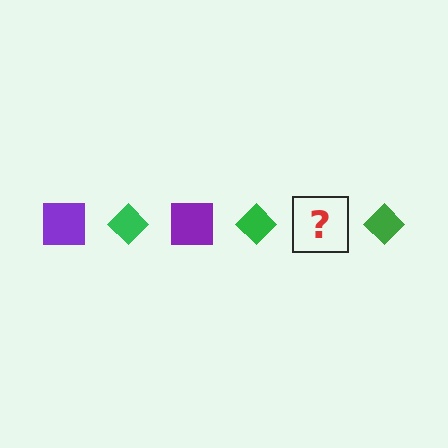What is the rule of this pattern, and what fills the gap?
The rule is that the pattern alternates between purple square and green diamond. The gap should be filled with a purple square.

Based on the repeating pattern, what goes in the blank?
The blank should be a purple square.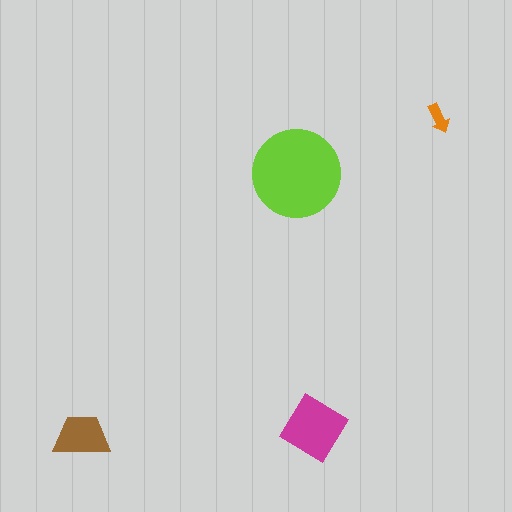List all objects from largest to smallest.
The lime circle, the magenta diamond, the brown trapezoid, the orange arrow.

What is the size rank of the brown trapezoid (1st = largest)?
3rd.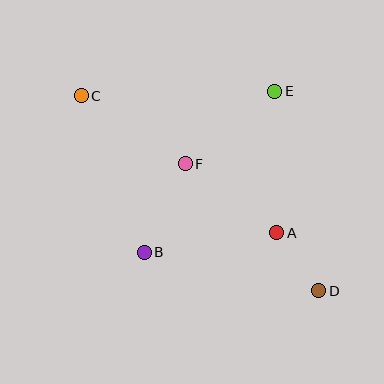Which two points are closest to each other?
Points A and D are closest to each other.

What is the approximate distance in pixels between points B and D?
The distance between B and D is approximately 179 pixels.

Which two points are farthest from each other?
Points C and D are farthest from each other.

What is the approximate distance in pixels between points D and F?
The distance between D and F is approximately 185 pixels.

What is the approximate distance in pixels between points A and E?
The distance between A and E is approximately 142 pixels.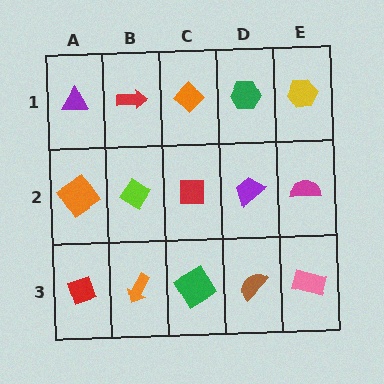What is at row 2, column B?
A lime diamond.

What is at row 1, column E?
A yellow hexagon.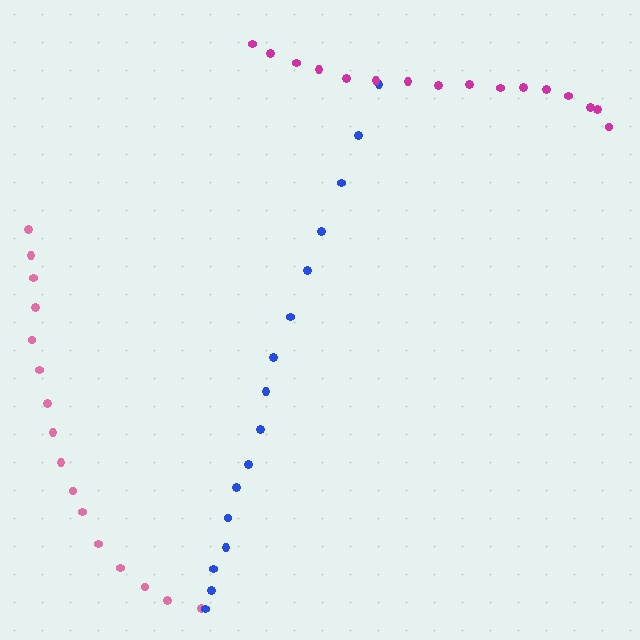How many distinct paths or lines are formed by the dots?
There are 3 distinct paths.